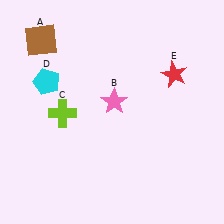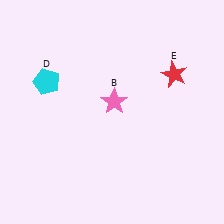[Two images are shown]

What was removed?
The brown square (A), the lime cross (C) were removed in Image 2.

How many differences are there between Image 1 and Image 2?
There are 2 differences between the two images.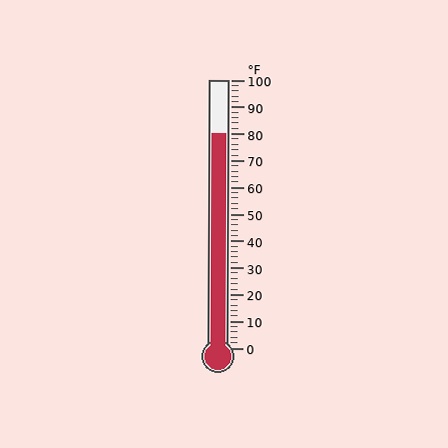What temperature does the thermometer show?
The thermometer shows approximately 80°F.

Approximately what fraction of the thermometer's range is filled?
The thermometer is filled to approximately 80% of its range.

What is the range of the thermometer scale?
The thermometer scale ranges from 0°F to 100°F.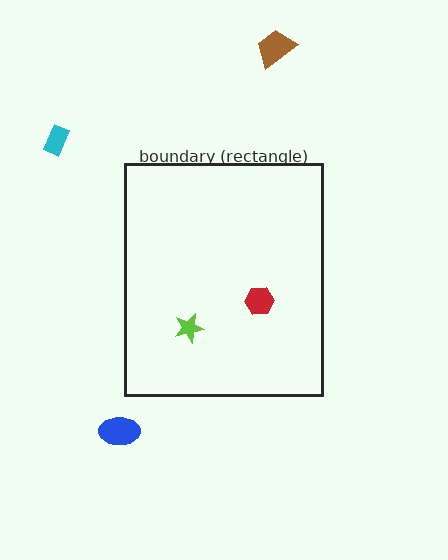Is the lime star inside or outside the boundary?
Inside.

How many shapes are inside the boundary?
2 inside, 3 outside.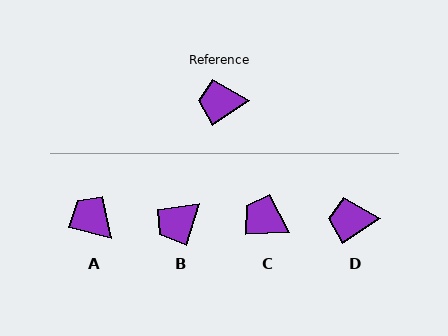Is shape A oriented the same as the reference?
No, it is off by about 47 degrees.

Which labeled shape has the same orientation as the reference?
D.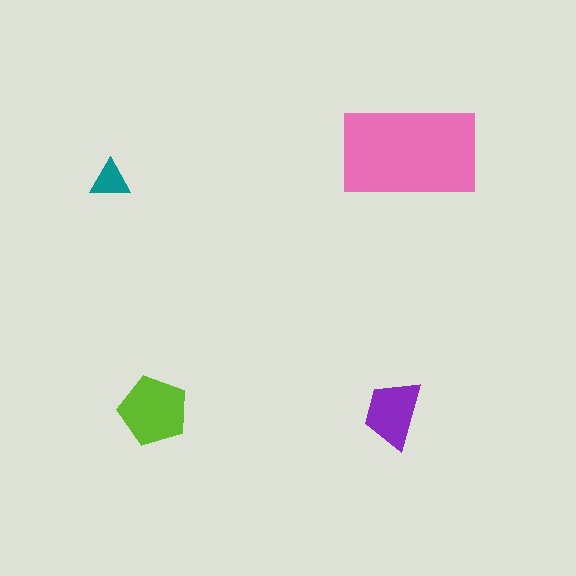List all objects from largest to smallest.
The pink rectangle, the lime pentagon, the purple trapezoid, the teal triangle.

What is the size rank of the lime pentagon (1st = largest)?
2nd.